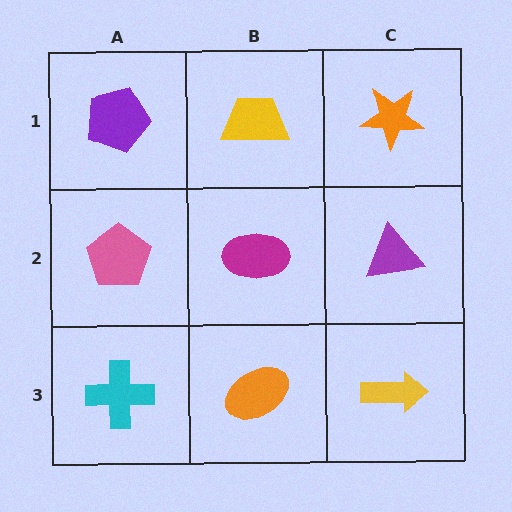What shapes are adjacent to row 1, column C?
A purple triangle (row 2, column C), a yellow trapezoid (row 1, column B).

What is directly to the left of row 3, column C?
An orange ellipse.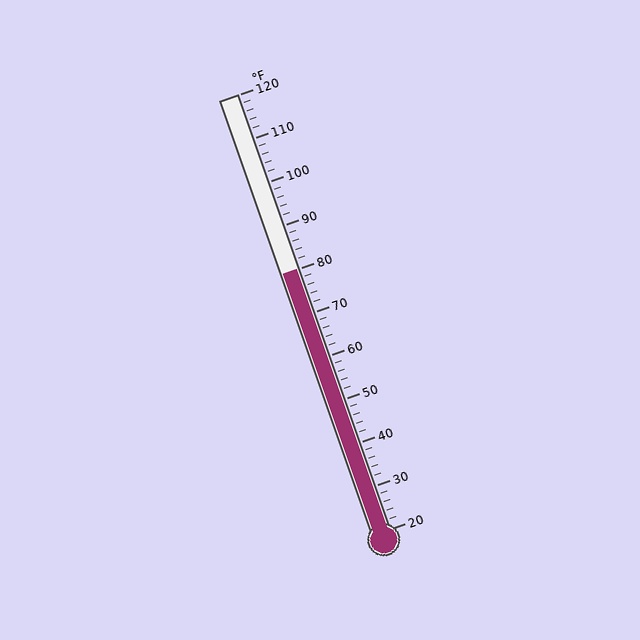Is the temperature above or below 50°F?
The temperature is above 50°F.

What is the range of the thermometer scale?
The thermometer scale ranges from 20°F to 120°F.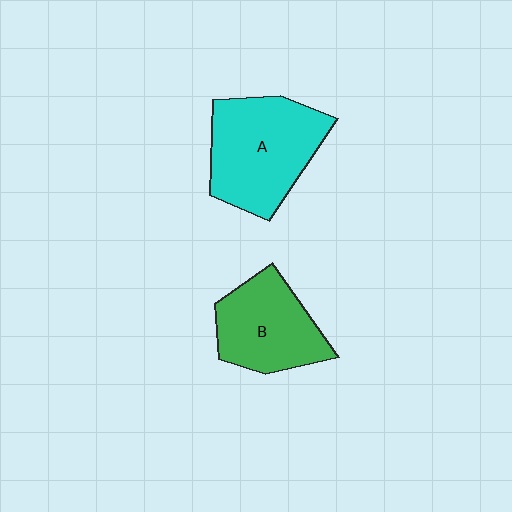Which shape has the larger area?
Shape A (cyan).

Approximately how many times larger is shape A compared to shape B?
Approximately 1.3 times.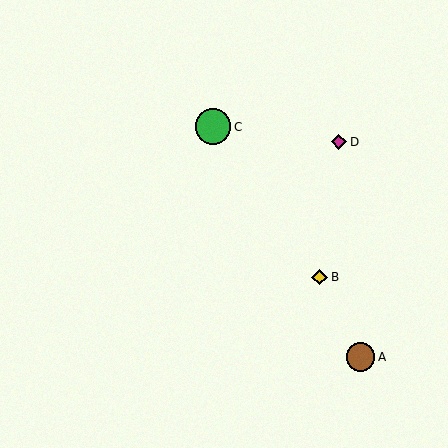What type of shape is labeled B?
Shape B is a yellow diamond.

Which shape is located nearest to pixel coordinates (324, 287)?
The yellow diamond (labeled B) at (320, 277) is nearest to that location.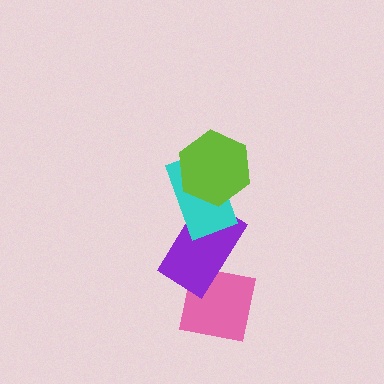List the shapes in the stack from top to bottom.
From top to bottom: the lime hexagon, the cyan rectangle, the purple rectangle, the pink square.